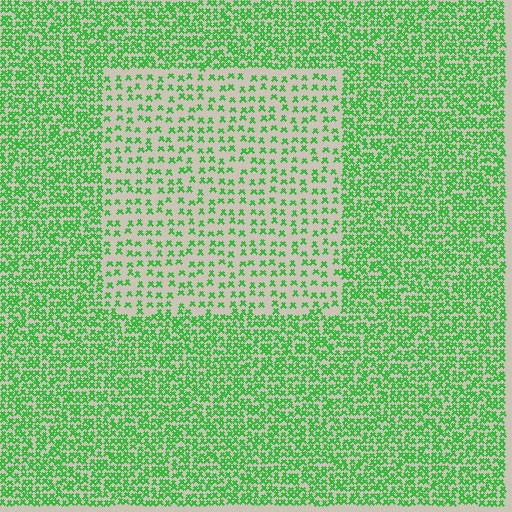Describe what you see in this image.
The image contains small green elements arranged at two different densities. A rectangle-shaped region is visible where the elements are less densely packed than the surrounding area.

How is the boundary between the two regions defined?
The boundary is defined by a change in element density (approximately 2.3x ratio). All elements are the same color, size, and shape.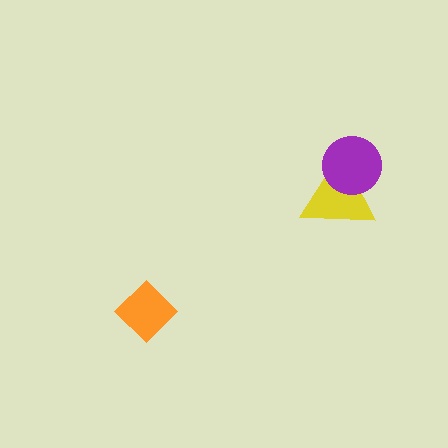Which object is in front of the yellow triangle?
The purple circle is in front of the yellow triangle.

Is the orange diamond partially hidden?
No, no other shape covers it.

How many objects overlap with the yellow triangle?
1 object overlaps with the yellow triangle.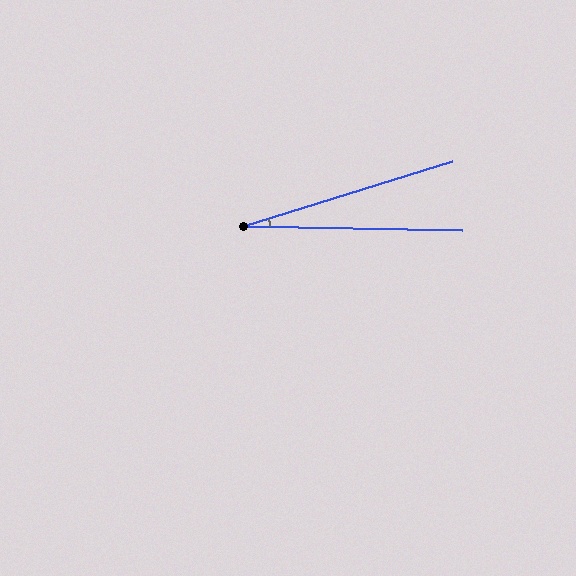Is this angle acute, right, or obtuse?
It is acute.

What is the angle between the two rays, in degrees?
Approximately 18 degrees.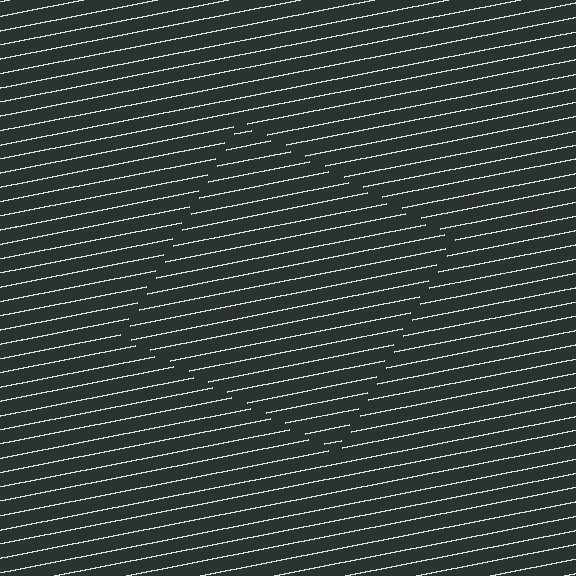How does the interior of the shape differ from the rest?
The interior of the shape contains the same grating, shifted by half a period — the contour is defined by the phase discontinuity where line-ends from the inner and outer gratings abut.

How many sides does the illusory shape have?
4 sides — the line-ends trace a square.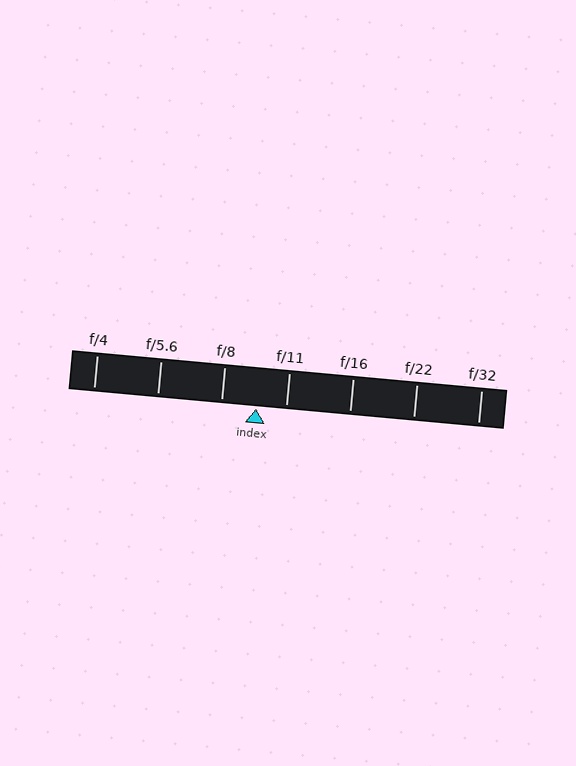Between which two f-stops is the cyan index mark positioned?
The index mark is between f/8 and f/11.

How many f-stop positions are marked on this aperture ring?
There are 7 f-stop positions marked.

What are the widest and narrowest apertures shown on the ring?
The widest aperture shown is f/4 and the narrowest is f/32.